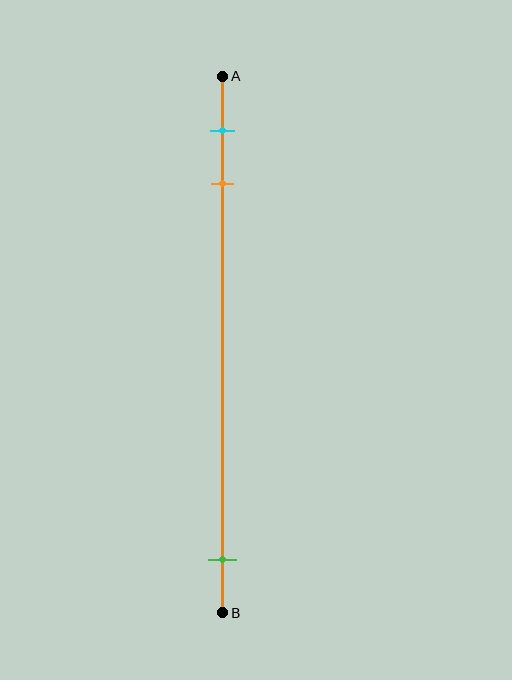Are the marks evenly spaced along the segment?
No, the marks are not evenly spaced.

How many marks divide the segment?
There are 3 marks dividing the segment.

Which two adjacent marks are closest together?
The cyan and orange marks are the closest adjacent pair.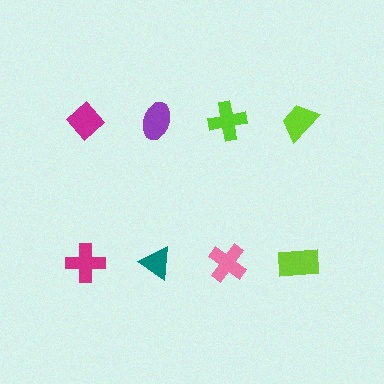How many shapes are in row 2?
4 shapes.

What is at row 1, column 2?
A purple ellipse.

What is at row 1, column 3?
A lime cross.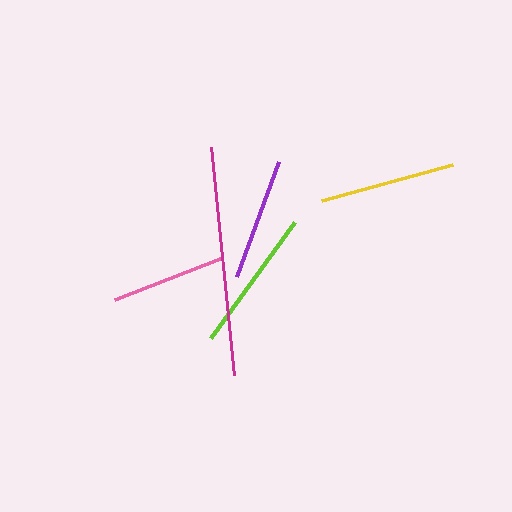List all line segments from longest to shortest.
From longest to shortest: magenta, lime, yellow, purple, pink.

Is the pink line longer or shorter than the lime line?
The lime line is longer than the pink line.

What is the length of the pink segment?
The pink segment is approximately 116 pixels long.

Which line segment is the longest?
The magenta line is the longest at approximately 229 pixels.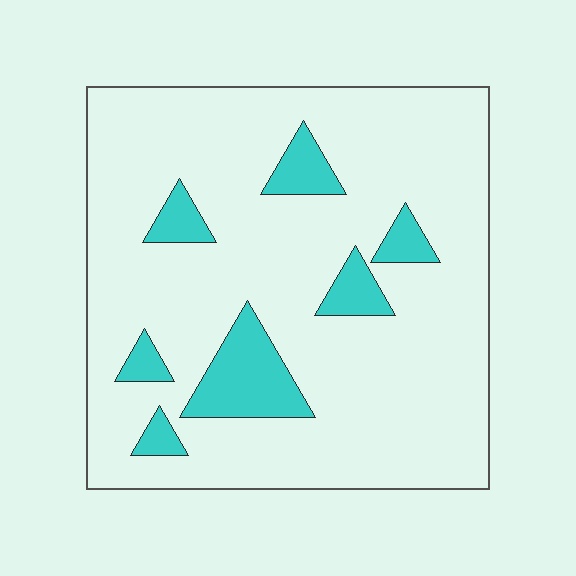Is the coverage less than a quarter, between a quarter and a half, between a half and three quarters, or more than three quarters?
Less than a quarter.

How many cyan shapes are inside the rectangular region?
7.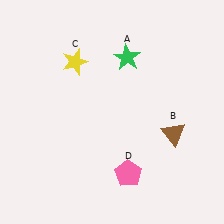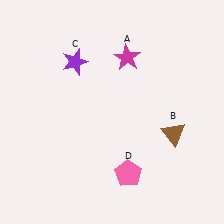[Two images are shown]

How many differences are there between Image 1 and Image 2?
There are 2 differences between the two images.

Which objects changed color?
A changed from green to magenta. C changed from yellow to purple.